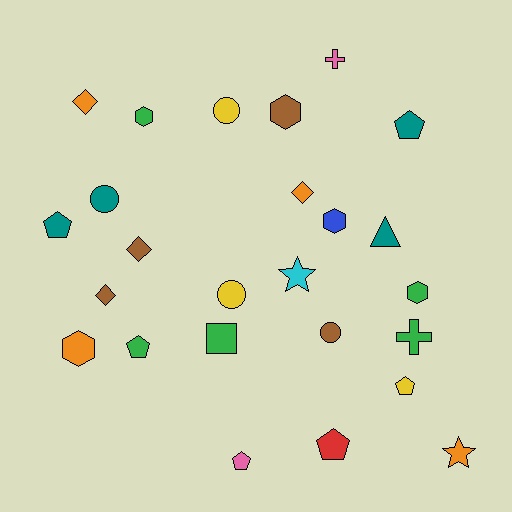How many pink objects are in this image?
There are 2 pink objects.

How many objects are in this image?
There are 25 objects.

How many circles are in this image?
There are 4 circles.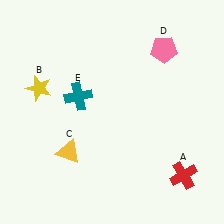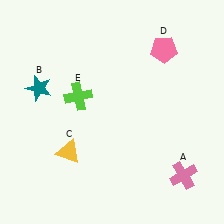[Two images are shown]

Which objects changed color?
A changed from red to pink. B changed from yellow to teal. E changed from teal to lime.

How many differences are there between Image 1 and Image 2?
There are 3 differences between the two images.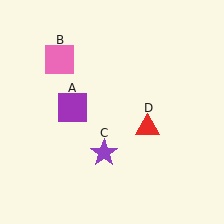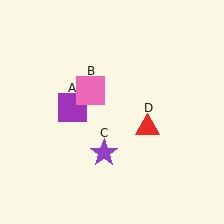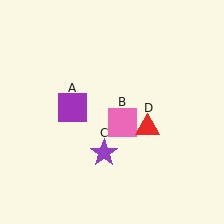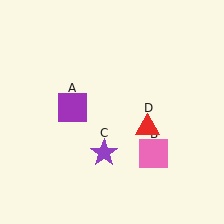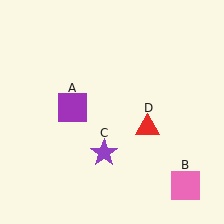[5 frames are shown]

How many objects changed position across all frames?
1 object changed position: pink square (object B).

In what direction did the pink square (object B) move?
The pink square (object B) moved down and to the right.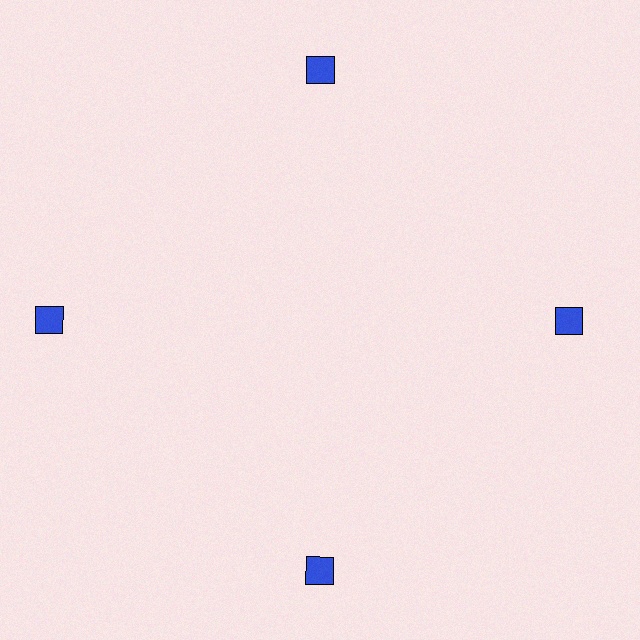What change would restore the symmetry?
The symmetry would be restored by moving it inward, back onto the ring so that all 4 diamonds sit at equal angles and equal distance from the center.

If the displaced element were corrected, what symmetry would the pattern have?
It would have 4-fold rotational symmetry — the pattern would map onto itself every 90 degrees.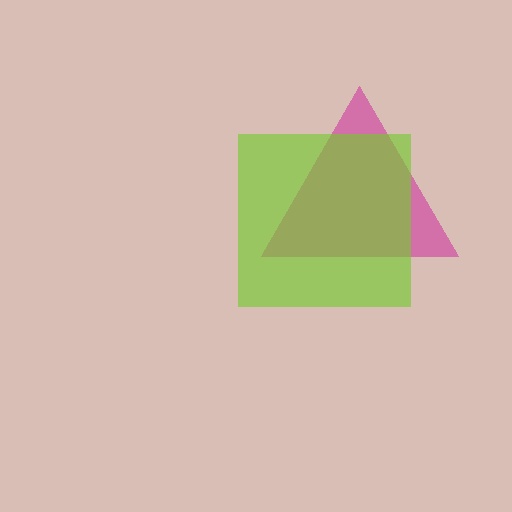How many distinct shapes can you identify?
There are 2 distinct shapes: a magenta triangle, a lime square.